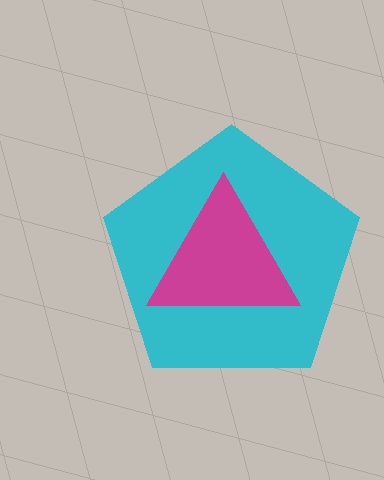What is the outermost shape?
The cyan pentagon.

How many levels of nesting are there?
2.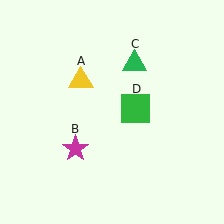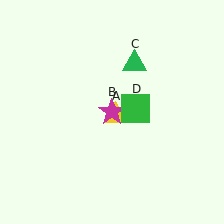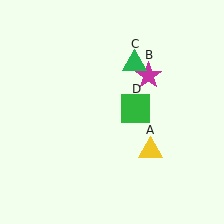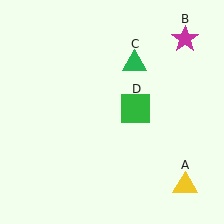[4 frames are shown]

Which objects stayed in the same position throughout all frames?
Green triangle (object C) and green square (object D) remained stationary.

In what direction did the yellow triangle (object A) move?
The yellow triangle (object A) moved down and to the right.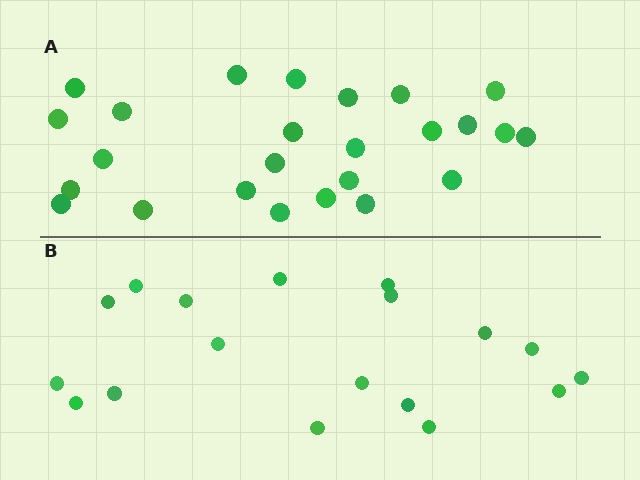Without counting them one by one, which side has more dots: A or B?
Region A (the top region) has more dots.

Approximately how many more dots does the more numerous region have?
Region A has roughly 8 or so more dots than region B.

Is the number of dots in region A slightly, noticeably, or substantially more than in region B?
Region A has noticeably more, but not dramatically so. The ratio is roughly 1.4 to 1.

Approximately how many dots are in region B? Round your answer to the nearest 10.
About 20 dots. (The exact count is 18, which rounds to 20.)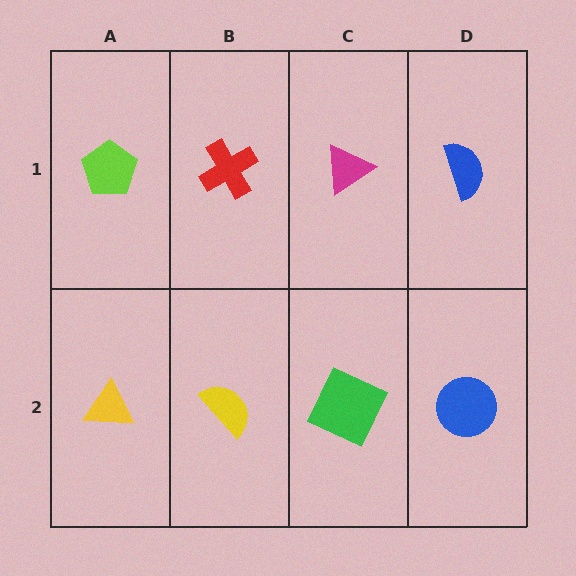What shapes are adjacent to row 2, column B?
A red cross (row 1, column B), a yellow triangle (row 2, column A), a green square (row 2, column C).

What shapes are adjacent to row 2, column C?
A magenta triangle (row 1, column C), a yellow semicircle (row 2, column B), a blue circle (row 2, column D).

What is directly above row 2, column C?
A magenta triangle.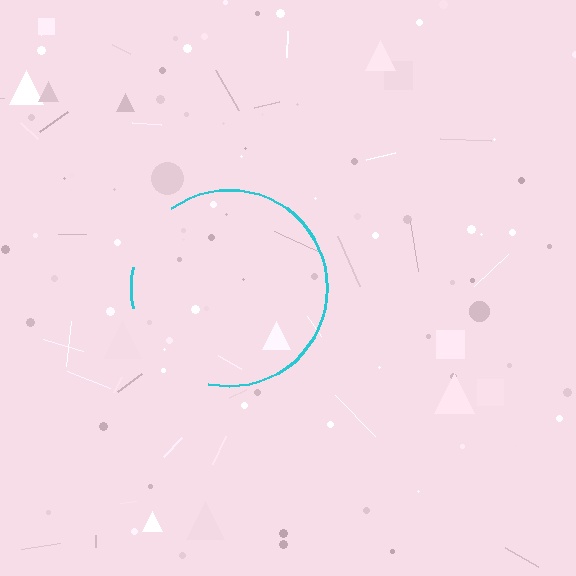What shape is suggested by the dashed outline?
The dashed outline suggests a circle.